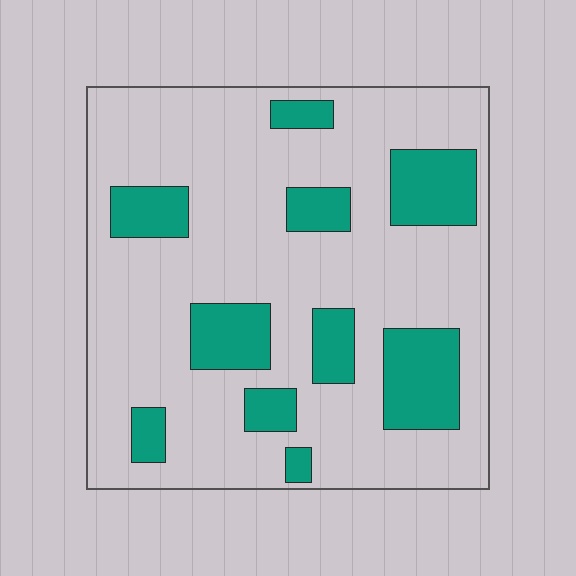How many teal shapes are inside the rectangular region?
10.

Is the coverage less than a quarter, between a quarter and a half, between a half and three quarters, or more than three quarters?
Less than a quarter.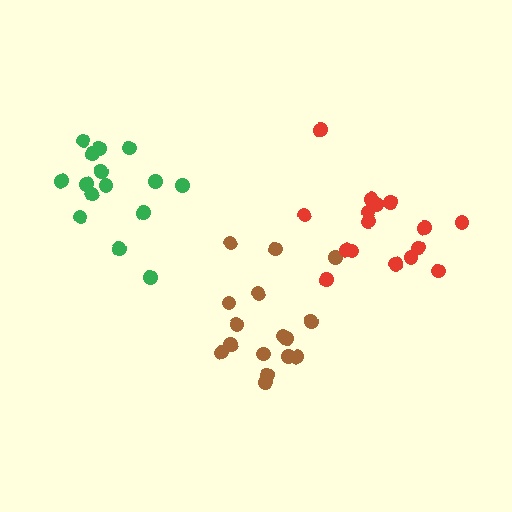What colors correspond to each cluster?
The clusters are colored: brown, red, green.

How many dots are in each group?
Group 1: 16 dots, Group 2: 16 dots, Group 3: 16 dots (48 total).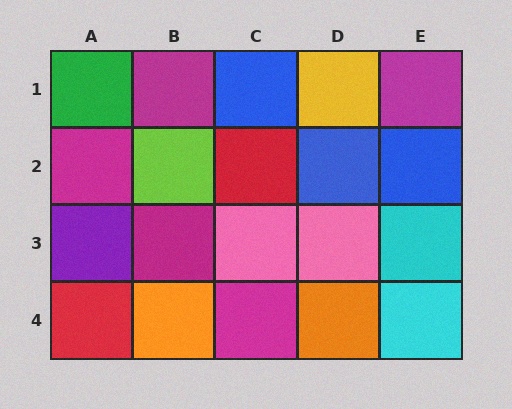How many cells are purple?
1 cell is purple.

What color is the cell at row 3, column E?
Cyan.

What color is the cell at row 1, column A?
Green.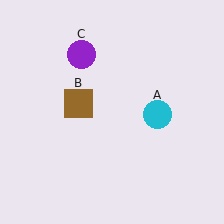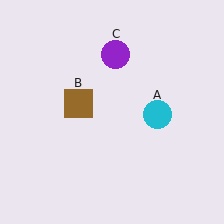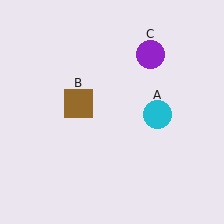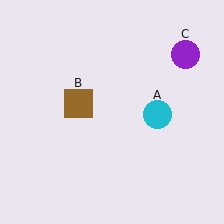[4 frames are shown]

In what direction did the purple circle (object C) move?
The purple circle (object C) moved right.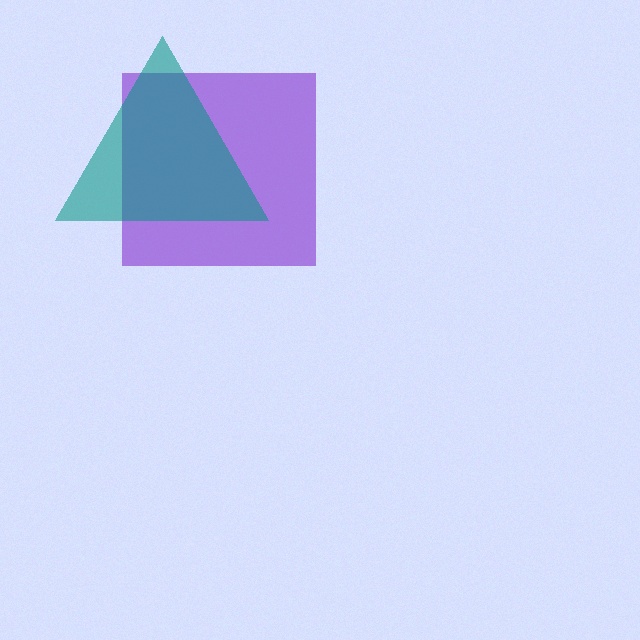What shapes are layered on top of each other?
The layered shapes are: a purple square, a teal triangle.